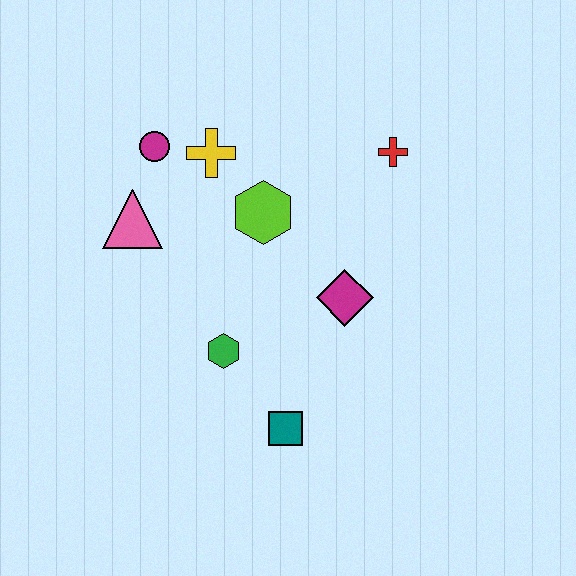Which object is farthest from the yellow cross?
The teal square is farthest from the yellow cross.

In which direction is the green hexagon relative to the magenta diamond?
The green hexagon is to the left of the magenta diamond.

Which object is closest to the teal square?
The green hexagon is closest to the teal square.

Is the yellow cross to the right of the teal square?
No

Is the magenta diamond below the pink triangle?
Yes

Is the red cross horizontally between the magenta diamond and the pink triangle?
No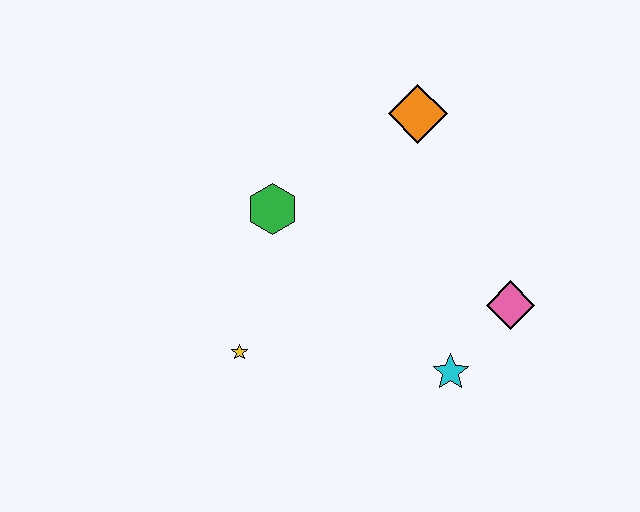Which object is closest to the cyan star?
The pink diamond is closest to the cyan star.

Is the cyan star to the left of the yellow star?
No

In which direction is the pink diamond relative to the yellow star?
The pink diamond is to the right of the yellow star.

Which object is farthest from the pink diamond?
The yellow star is farthest from the pink diamond.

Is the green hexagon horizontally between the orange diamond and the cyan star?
No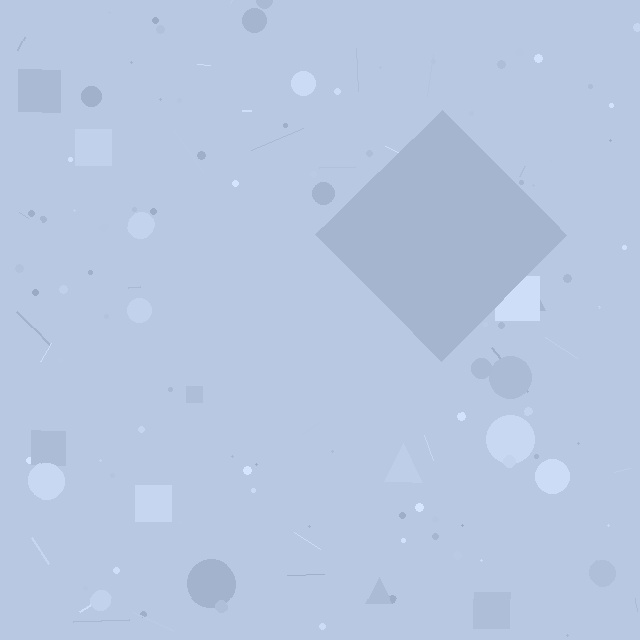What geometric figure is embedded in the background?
A diamond is embedded in the background.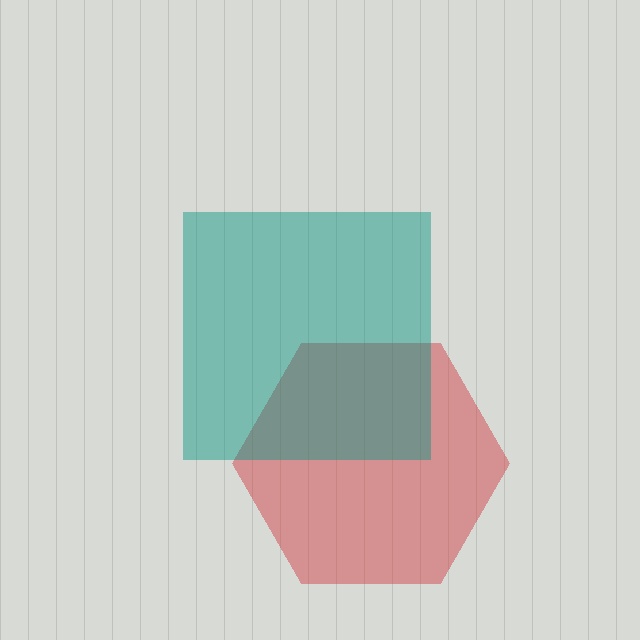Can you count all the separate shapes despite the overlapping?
Yes, there are 2 separate shapes.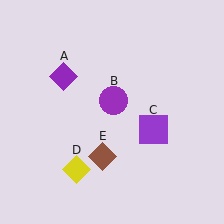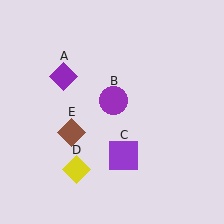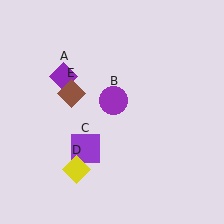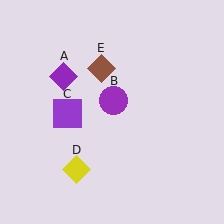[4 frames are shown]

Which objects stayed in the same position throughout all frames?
Purple diamond (object A) and purple circle (object B) and yellow diamond (object D) remained stationary.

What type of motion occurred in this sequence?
The purple square (object C), brown diamond (object E) rotated clockwise around the center of the scene.